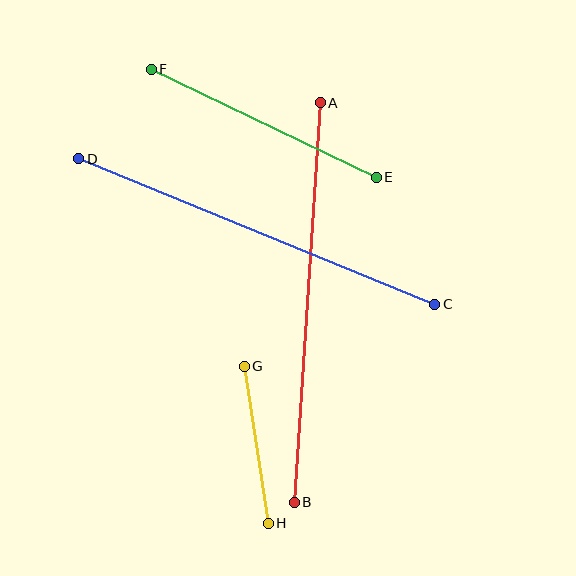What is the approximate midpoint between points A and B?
The midpoint is at approximately (307, 302) pixels.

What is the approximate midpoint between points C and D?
The midpoint is at approximately (257, 232) pixels.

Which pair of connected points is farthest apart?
Points A and B are farthest apart.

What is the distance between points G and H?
The distance is approximately 159 pixels.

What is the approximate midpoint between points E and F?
The midpoint is at approximately (264, 123) pixels.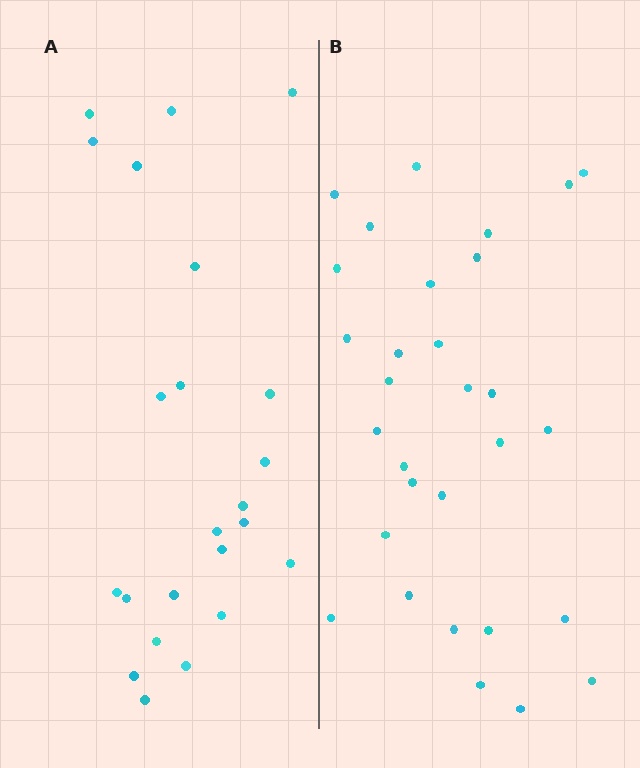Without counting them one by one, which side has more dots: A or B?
Region B (the right region) has more dots.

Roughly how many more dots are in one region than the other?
Region B has roughly 8 or so more dots than region A.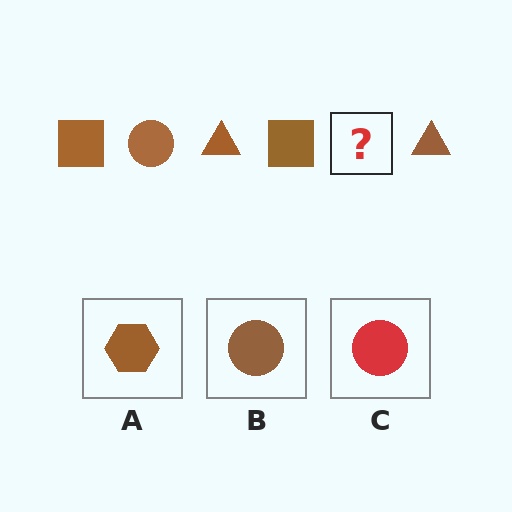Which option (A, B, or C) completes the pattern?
B.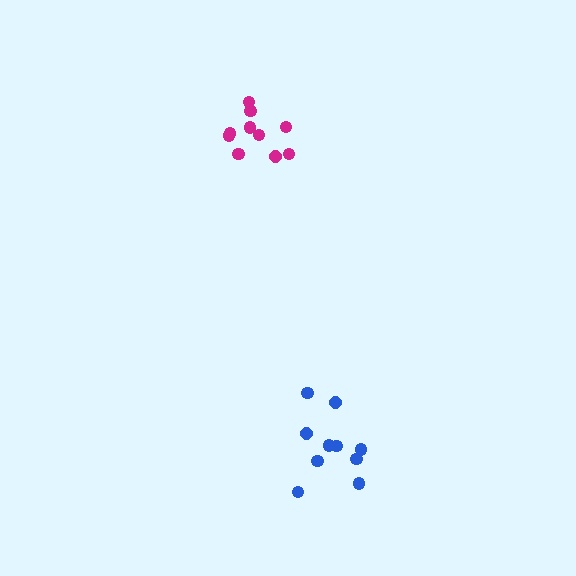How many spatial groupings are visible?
There are 2 spatial groupings.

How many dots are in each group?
Group 1: 10 dots, Group 2: 10 dots (20 total).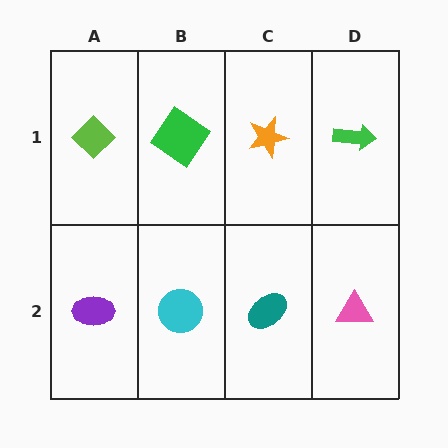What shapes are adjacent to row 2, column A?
A lime diamond (row 1, column A), a cyan circle (row 2, column B).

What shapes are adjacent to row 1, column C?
A teal ellipse (row 2, column C), a green diamond (row 1, column B), a green arrow (row 1, column D).